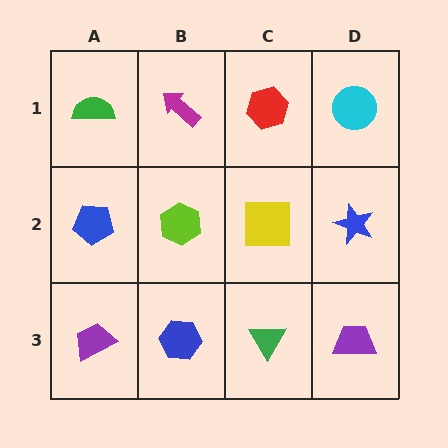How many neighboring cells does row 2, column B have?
4.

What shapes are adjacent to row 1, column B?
A lime hexagon (row 2, column B), a green semicircle (row 1, column A), a red hexagon (row 1, column C).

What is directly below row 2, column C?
A green triangle.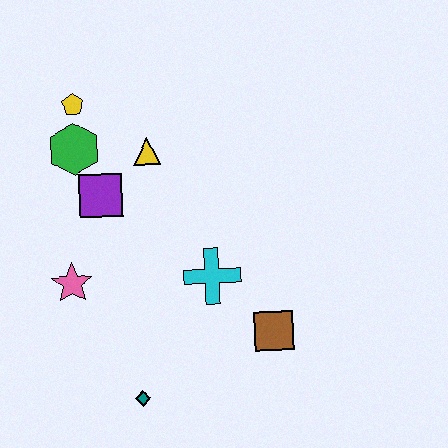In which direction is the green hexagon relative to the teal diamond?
The green hexagon is above the teal diamond.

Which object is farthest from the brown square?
The yellow pentagon is farthest from the brown square.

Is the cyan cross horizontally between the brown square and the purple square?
Yes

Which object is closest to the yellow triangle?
The purple square is closest to the yellow triangle.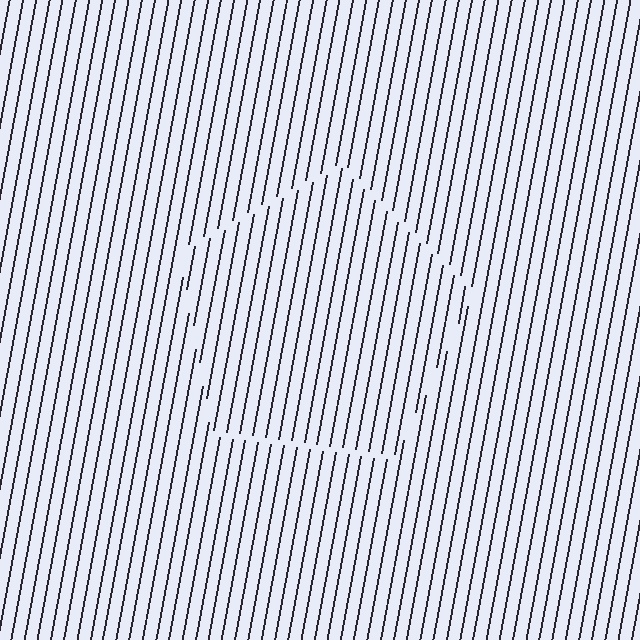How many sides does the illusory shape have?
5 sides — the line-ends trace a pentagon.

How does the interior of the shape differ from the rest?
The interior of the shape contains the same grating, shifted by half a period — the contour is defined by the phase discontinuity where line-ends from the inner and outer gratings abut.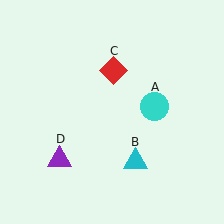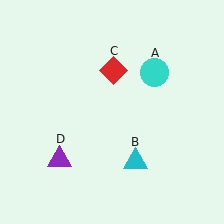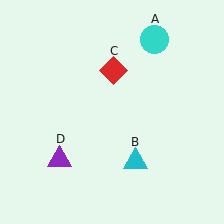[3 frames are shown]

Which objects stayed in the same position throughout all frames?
Cyan triangle (object B) and red diamond (object C) and purple triangle (object D) remained stationary.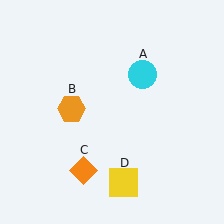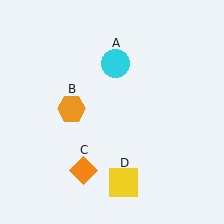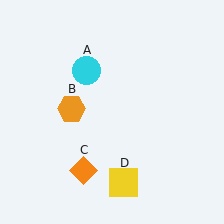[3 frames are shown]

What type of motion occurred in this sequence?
The cyan circle (object A) rotated counterclockwise around the center of the scene.